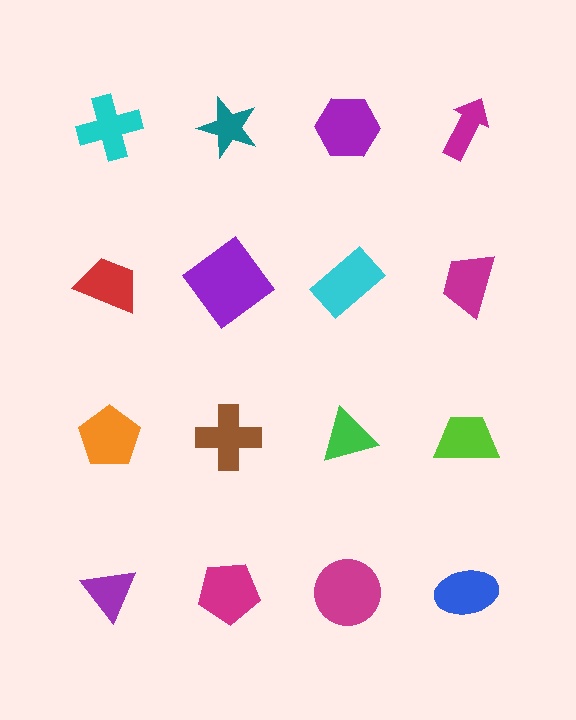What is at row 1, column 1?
A cyan cross.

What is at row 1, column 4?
A magenta arrow.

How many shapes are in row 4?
4 shapes.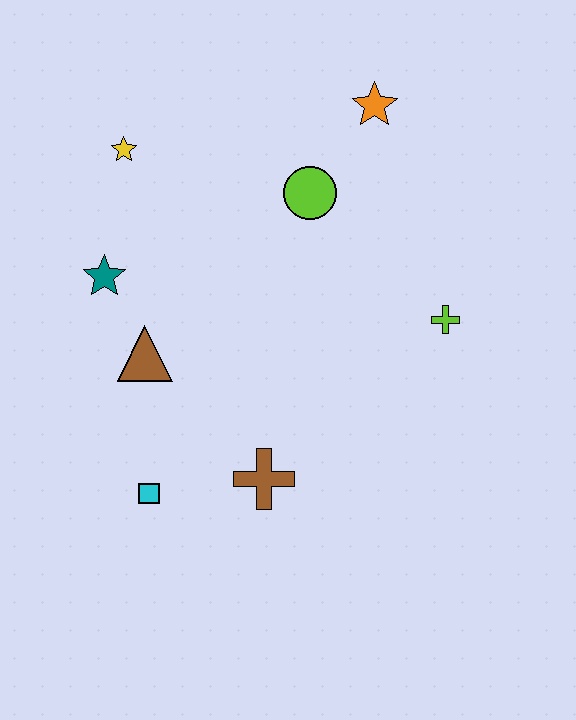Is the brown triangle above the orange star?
No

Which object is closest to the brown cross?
The cyan square is closest to the brown cross.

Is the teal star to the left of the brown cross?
Yes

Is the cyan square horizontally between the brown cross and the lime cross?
No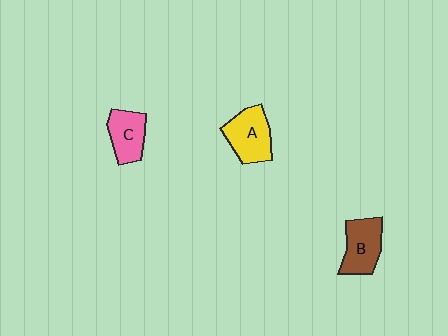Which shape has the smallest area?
Shape C (pink).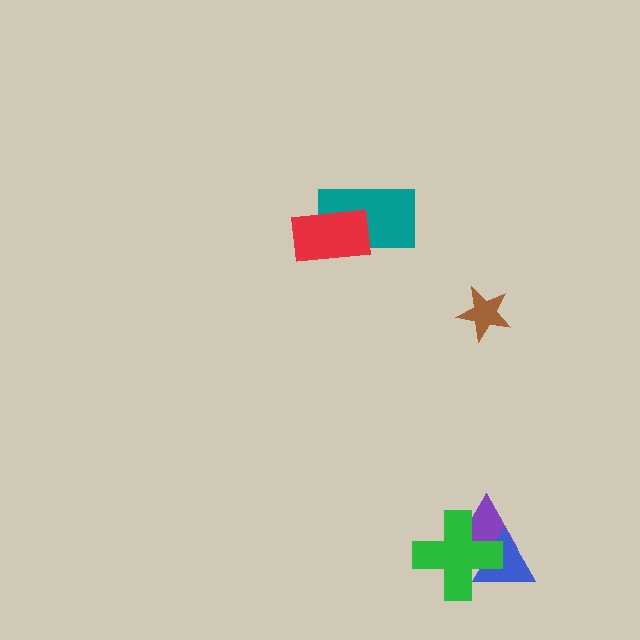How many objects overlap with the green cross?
2 objects overlap with the green cross.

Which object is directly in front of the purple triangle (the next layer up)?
The blue triangle is directly in front of the purple triangle.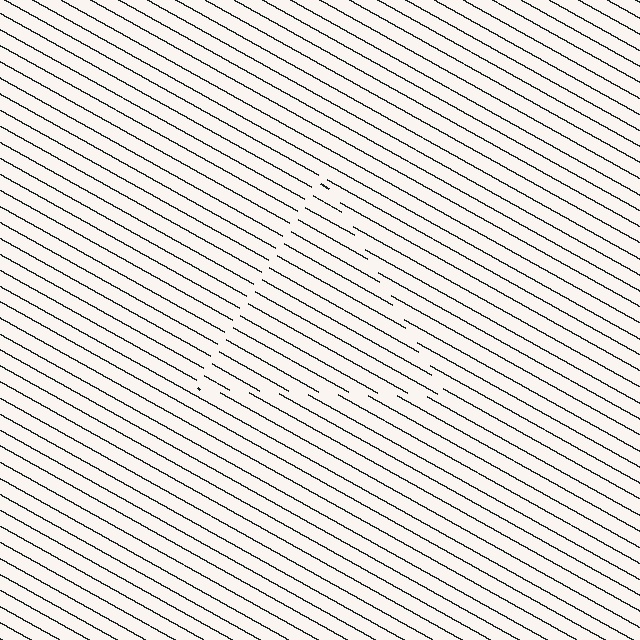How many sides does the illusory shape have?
3 sides — the line-ends trace a triangle.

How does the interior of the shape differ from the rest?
The interior of the shape contains the same grating, shifted by half a period — the contour is defined by the phase discontinuity where line-ends from the inner and outer gratings abut.